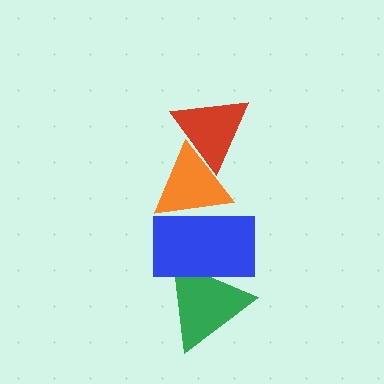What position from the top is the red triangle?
The red triangle is 1st from the top.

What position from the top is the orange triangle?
The orange triangle is 2nd from the top.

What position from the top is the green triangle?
The green triangle is 4th from the top.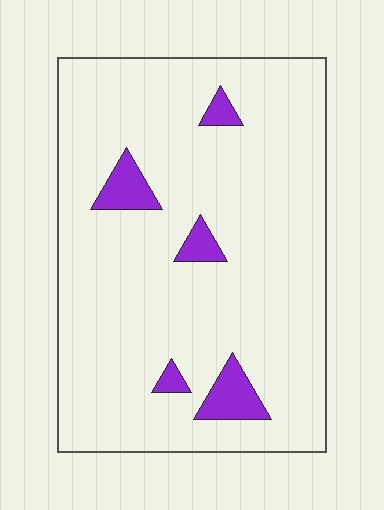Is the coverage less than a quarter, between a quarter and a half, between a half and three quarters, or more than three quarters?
Less than a quarter.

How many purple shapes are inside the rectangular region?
5.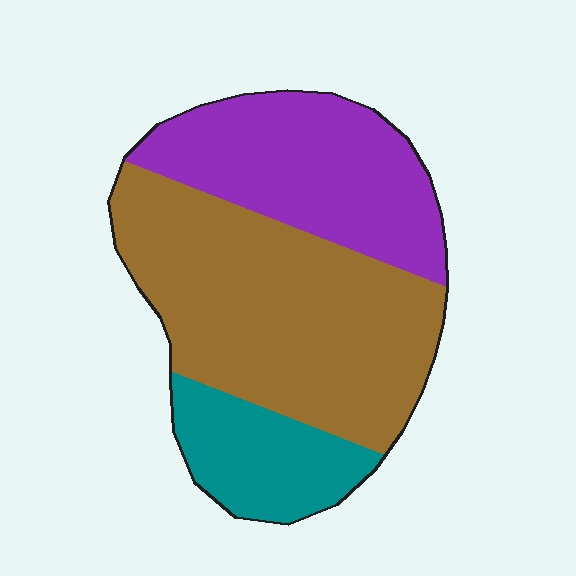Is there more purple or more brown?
Brown.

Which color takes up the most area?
Brown, at roughly 50%.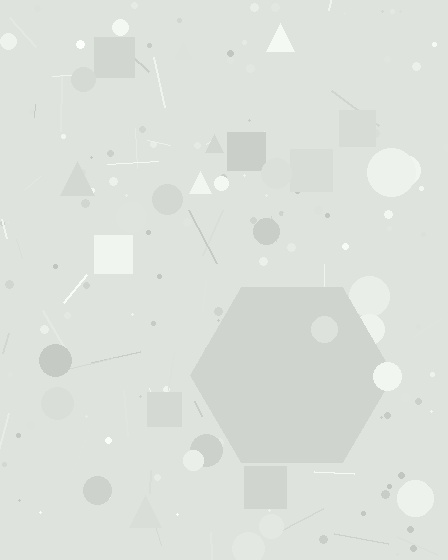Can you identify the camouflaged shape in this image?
The camouflaged shape is a hexagon.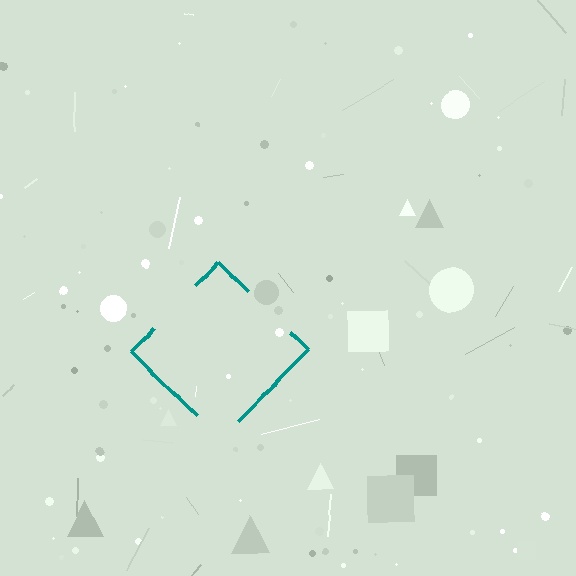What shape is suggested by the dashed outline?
The dashed outline suggests a diamond.